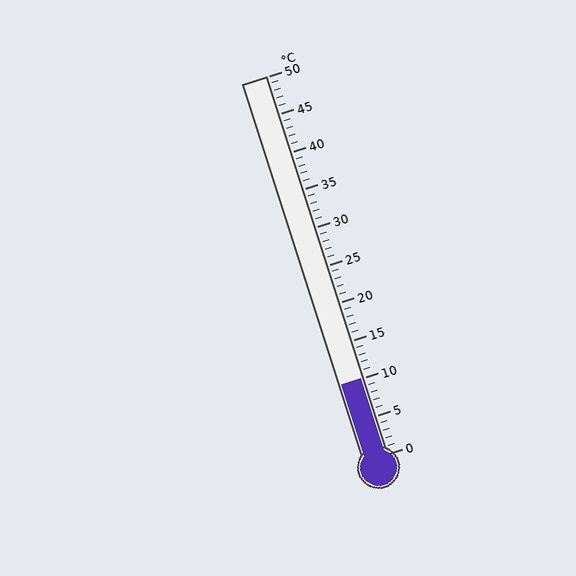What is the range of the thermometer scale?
The thermometer scale ranges from 0°C to 50°C.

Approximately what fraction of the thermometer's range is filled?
The thermometer is filled to approximately 20% of its range.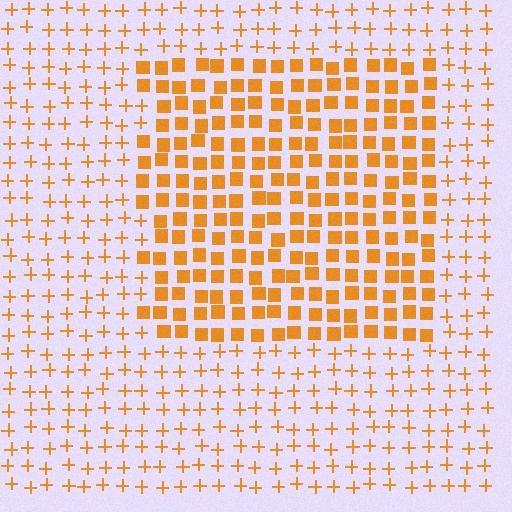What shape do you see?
I see a rectangle.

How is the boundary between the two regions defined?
The boundary is defined by a change in element shape: squares inside vs. plus signs outside. All elements share the same color and spacing.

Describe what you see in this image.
The image is filled with small orange elements arranged in a uniform grid. A rectangle-shaped region contains squares, while the surrounding area contains plus signs. The boundary is defined purely by the change in element shape.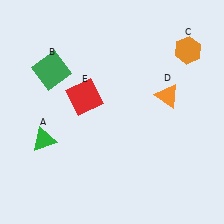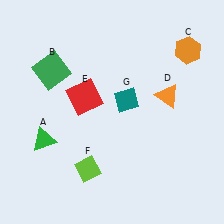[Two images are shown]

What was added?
A lime diamond (F), a teal diamond (G) were added in Image 2.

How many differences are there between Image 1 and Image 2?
There are 2 differences between the two images.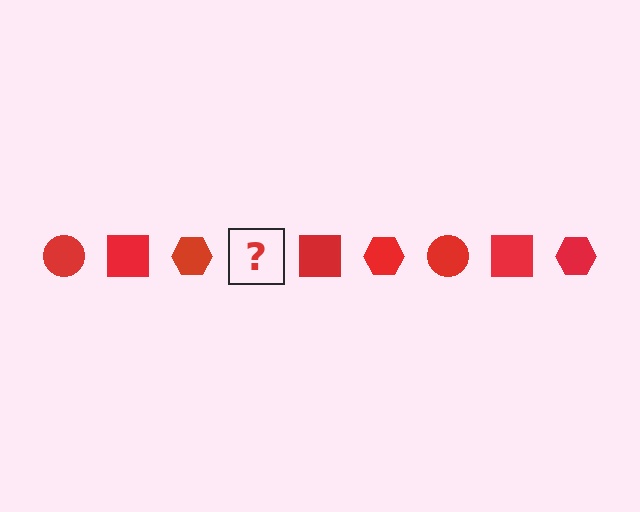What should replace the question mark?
The question mark should be replaced with a red circle.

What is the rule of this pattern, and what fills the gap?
The rule is that the pattern cycles through circle, square, hexagon shapes in red. The gap should be filled with a red circle.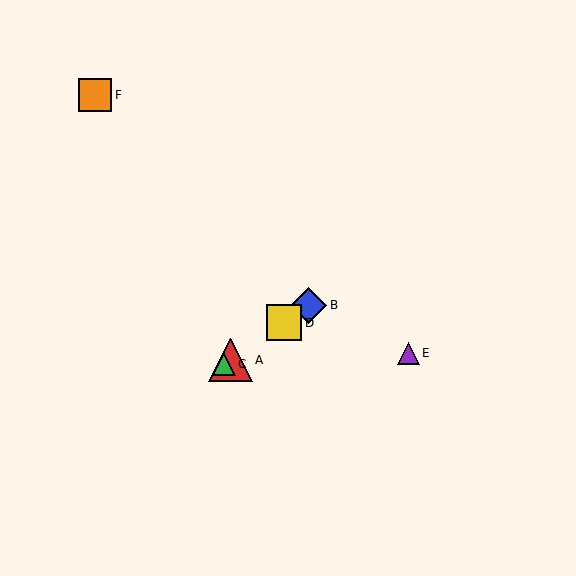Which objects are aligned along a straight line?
Objects A, B, C, D are aligned along a straight line.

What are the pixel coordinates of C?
Object C is at (224, 364).